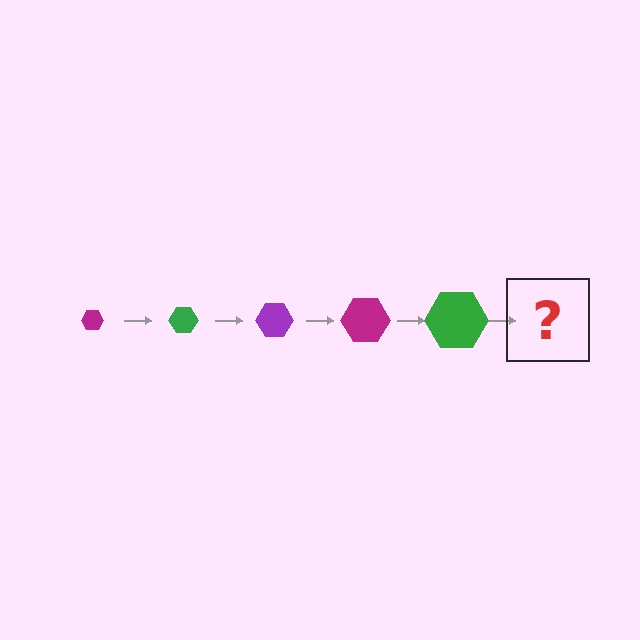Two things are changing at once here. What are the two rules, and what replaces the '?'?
The two rules are that the hexagon grows larger each step and the color cycles through magenta, green, and purple. The '?' should be a purple hexagon, larger than the previous one.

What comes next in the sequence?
The next element should be a purple hexagon, larger than the previous one.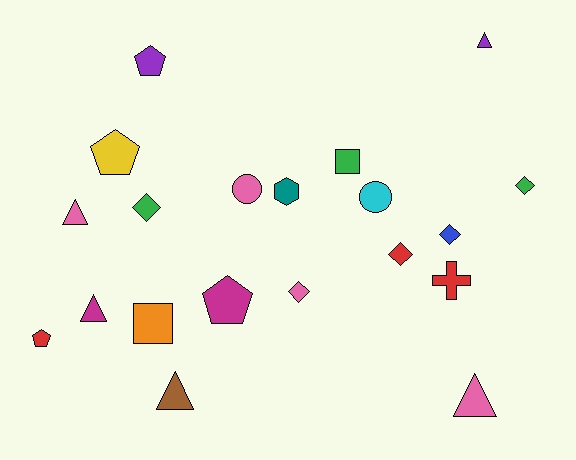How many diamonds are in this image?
There are 5 diamonds.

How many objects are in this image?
There are 20 objects.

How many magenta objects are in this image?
There are 2 magenta objects.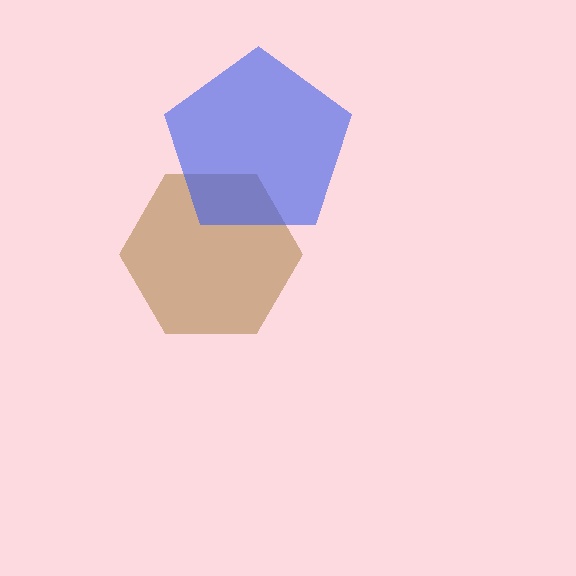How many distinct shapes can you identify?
There are 2 distinct shapes: a brown hexagon, a blue pentagon.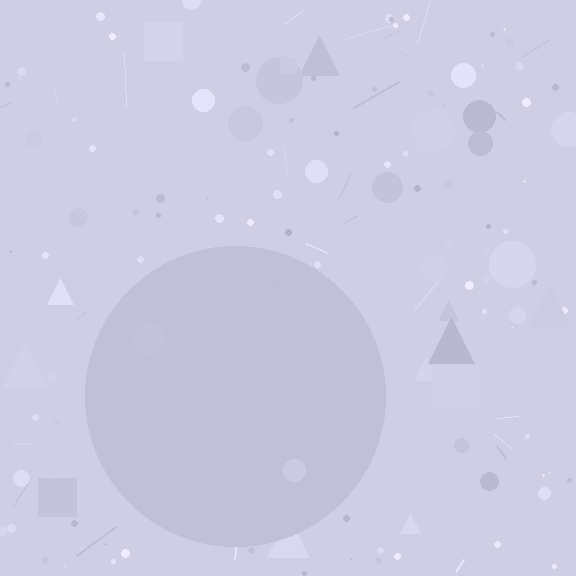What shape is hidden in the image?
A circle is hidden in the image.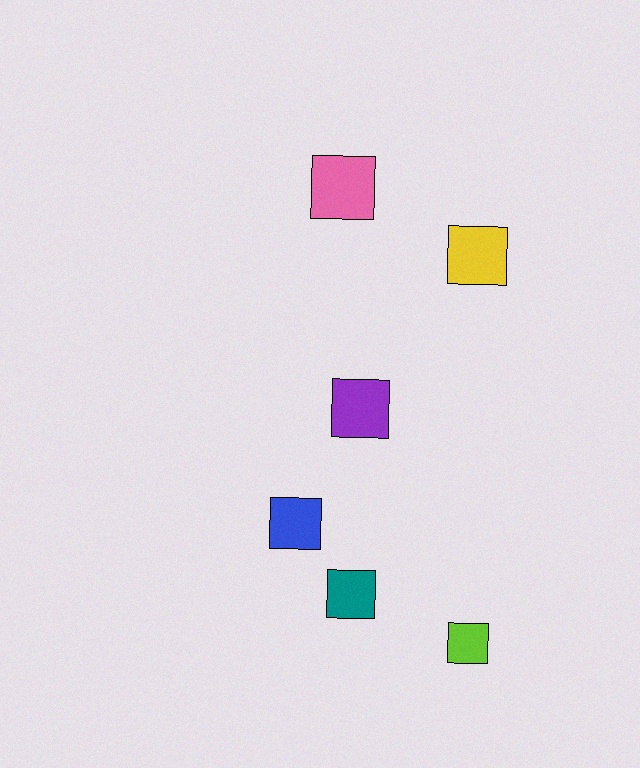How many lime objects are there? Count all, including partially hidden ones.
There is 1 lime object.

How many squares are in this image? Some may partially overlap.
There are 6 squares.